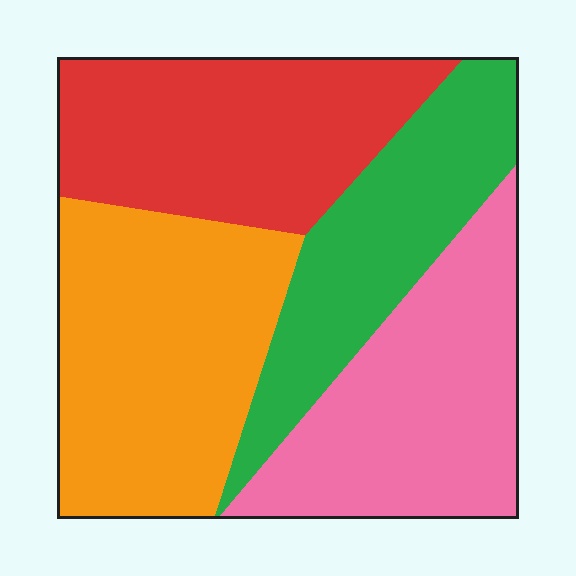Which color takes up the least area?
Green, at roughly 20%.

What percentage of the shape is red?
Red covers around 25% of the shape.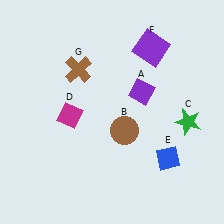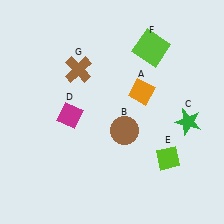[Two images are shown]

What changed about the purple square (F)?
In Image 1, F is purple. In Image 2, it changed to lime.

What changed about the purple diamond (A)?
In Image 1, A is purple. In Image 2, it changed to orange.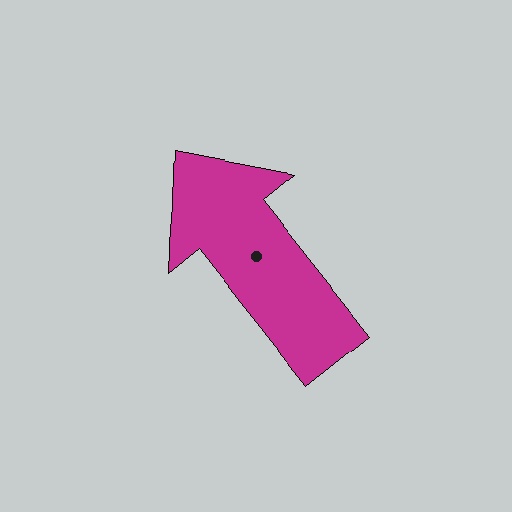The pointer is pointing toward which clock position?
Roughly 11 o'clock.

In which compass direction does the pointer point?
Northwest.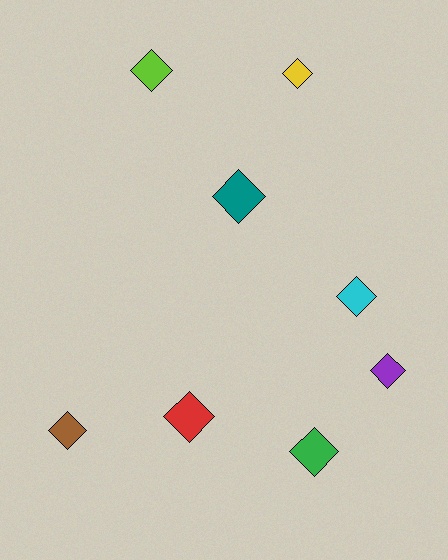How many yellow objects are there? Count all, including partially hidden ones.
There is 1 yellow object.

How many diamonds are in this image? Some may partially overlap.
There are 8 diamonds.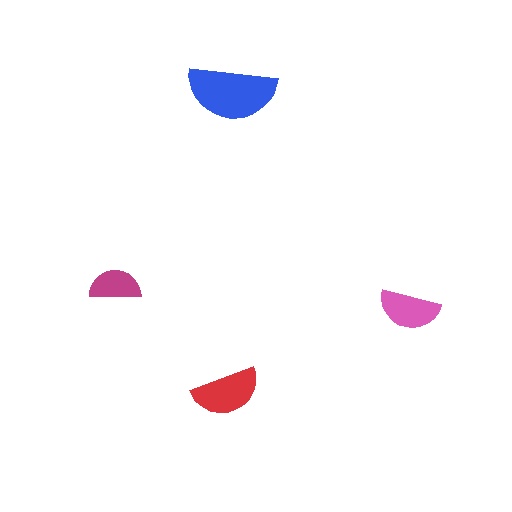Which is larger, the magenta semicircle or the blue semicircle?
The blue one.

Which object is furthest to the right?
The pink semicircle is rightmost.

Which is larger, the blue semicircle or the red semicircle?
The blue one.